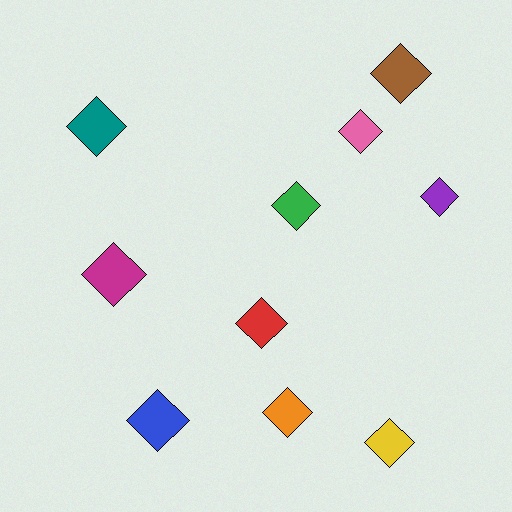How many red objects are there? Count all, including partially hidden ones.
There is 1 red object.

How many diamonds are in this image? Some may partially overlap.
There are 10 diamonds.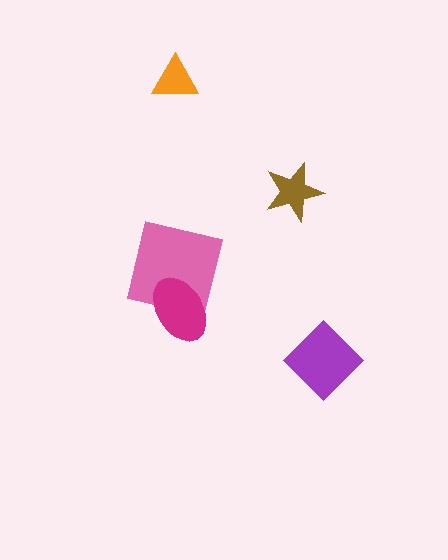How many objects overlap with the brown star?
0 objects overlap with the brown star.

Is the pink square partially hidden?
Yes, it is partially covered by another shape.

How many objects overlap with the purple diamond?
0 objects overlap with the purple diamond.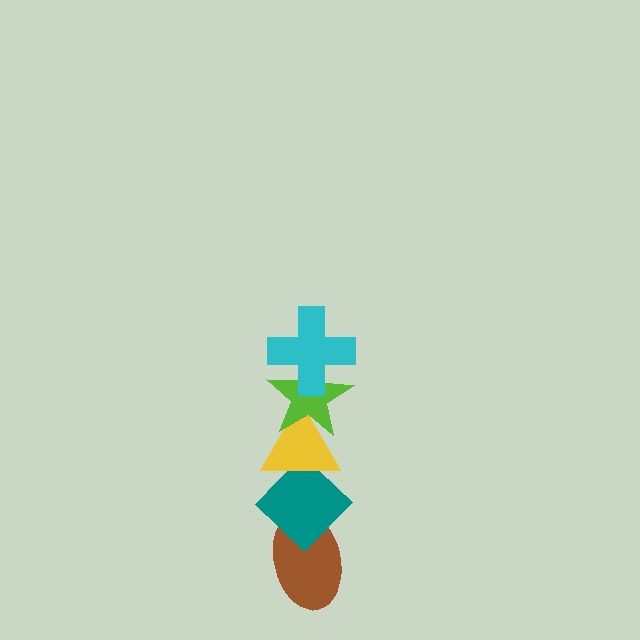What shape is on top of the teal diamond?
The yellow triangle is on top of the teal diamond.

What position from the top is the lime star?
The lime star is 2nd from the top.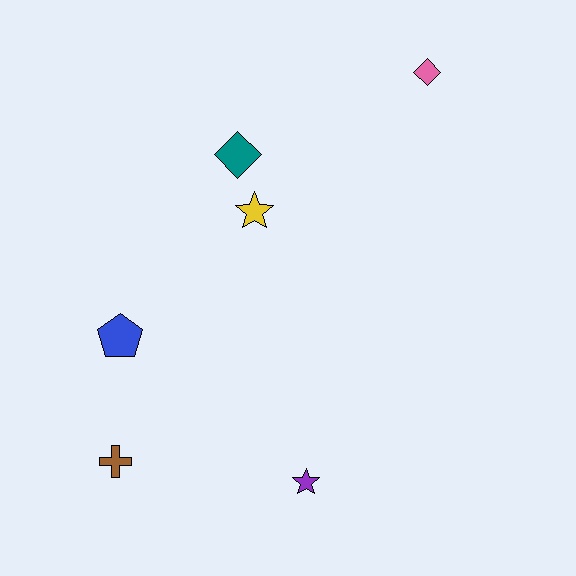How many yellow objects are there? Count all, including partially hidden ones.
There is 1 yellow object.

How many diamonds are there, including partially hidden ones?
There are 2 diamonds.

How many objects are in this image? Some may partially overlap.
There are 6 objects.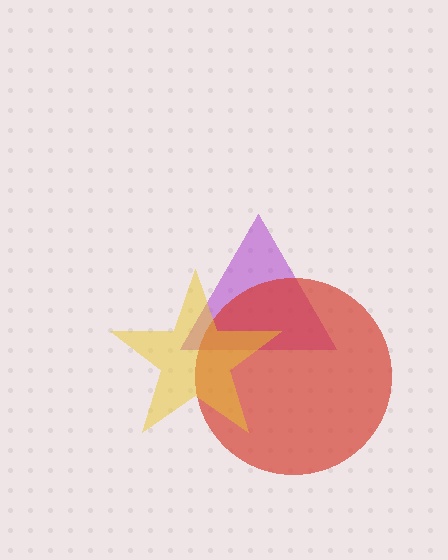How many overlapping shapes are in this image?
There are 3 overlapping shapes in the image.